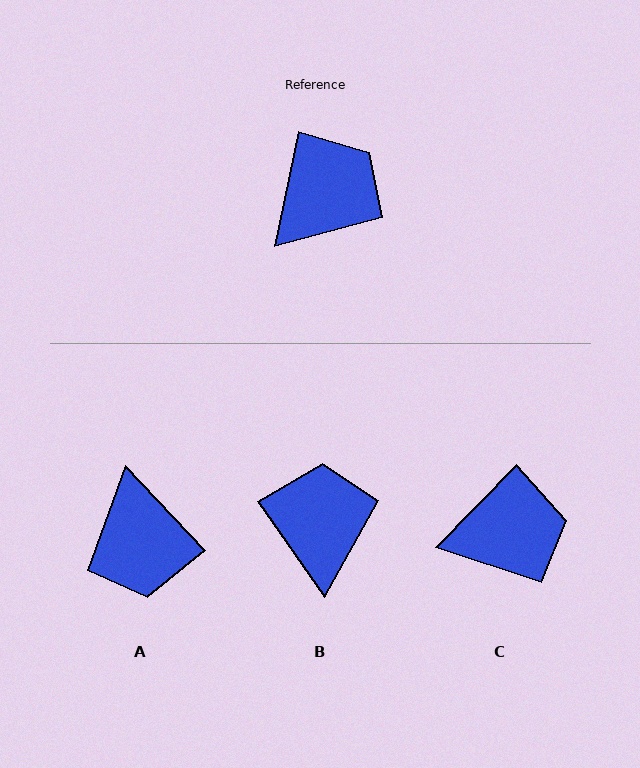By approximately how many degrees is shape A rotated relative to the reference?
Approximately 125 degrees clockwise.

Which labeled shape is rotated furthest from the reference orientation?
A, about 125 degrees away.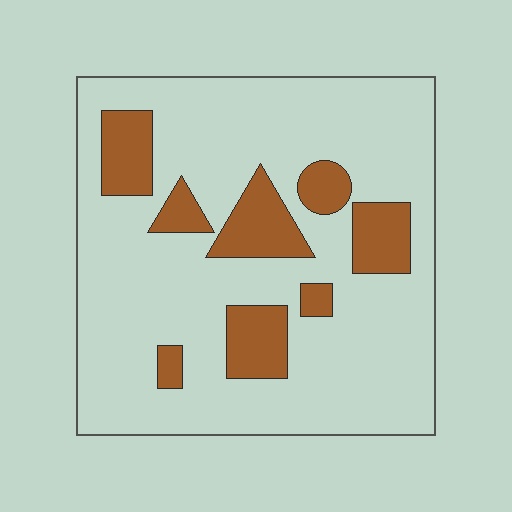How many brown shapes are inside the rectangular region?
8.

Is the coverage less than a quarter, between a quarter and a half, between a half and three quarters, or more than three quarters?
Less than a quarter.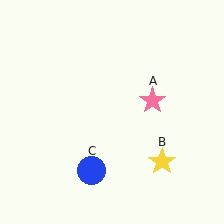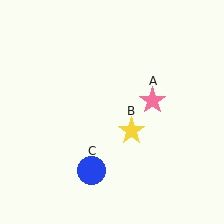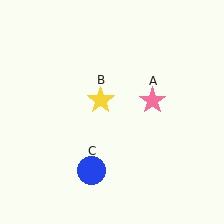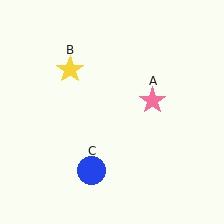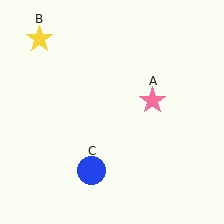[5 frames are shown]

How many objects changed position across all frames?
1 object changed position: yellow star (object B).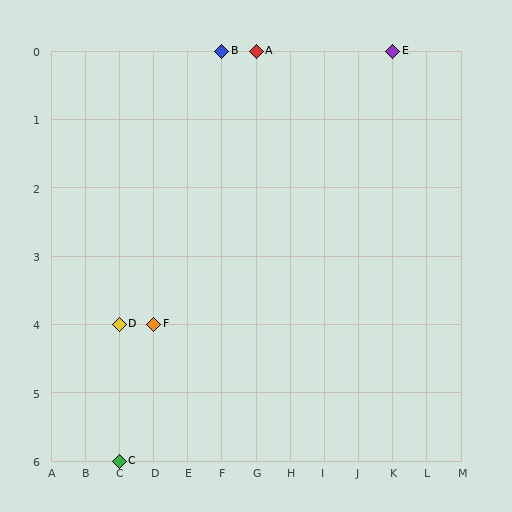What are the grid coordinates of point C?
Point C is at grid coordinates (C, 6).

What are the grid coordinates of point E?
Point E is at grid coordinates (K, 0).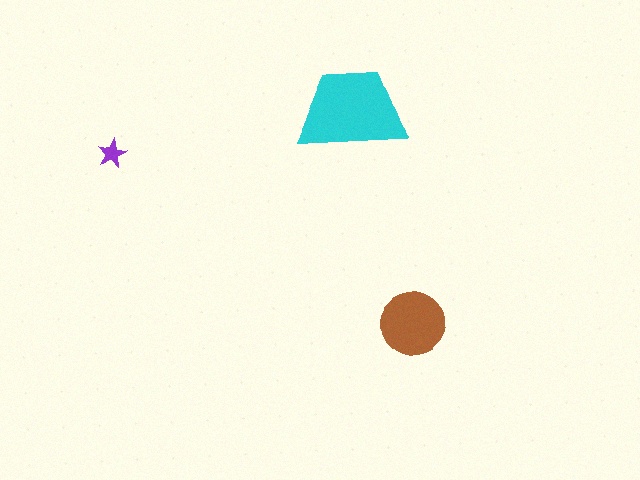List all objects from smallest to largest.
The purple star, the brown circle, the cyan trapezoid.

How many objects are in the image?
There are 3 objects in the image.